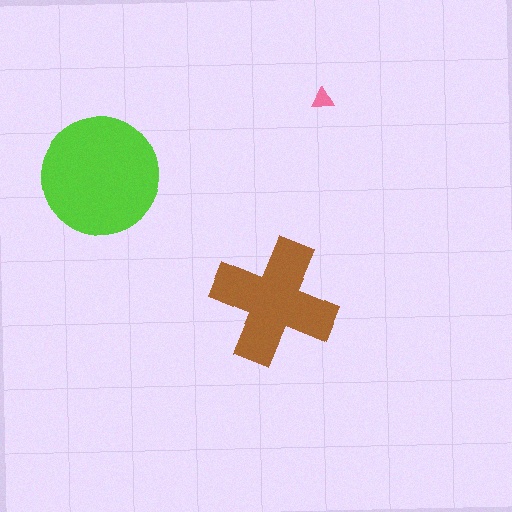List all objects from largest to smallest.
The lime circle, the brown cross, the pink triangle.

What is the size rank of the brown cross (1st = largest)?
2nd.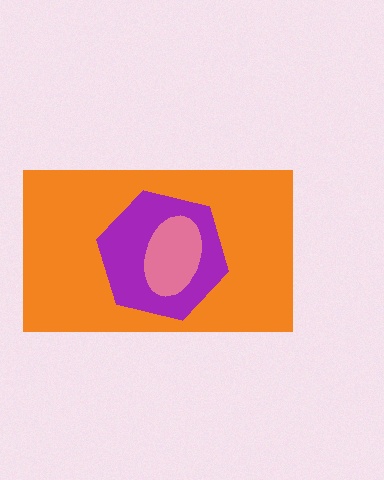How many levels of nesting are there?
3.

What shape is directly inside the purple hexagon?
The pink ellipse.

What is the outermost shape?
The orange rectangle.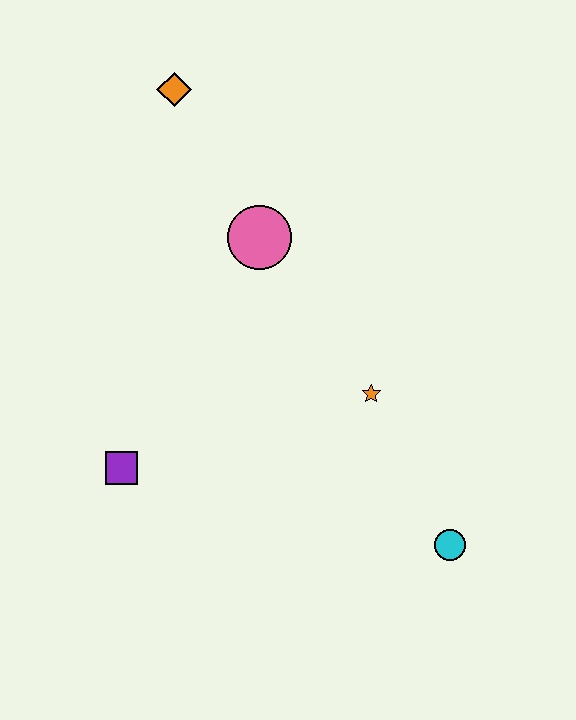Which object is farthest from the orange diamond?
The cyan circle is farthest from the orange diamond.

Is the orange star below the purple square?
No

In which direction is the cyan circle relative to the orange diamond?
The cyan circle is below the orange diamond.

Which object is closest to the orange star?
The cyan circle is closest to the orange star.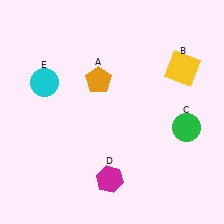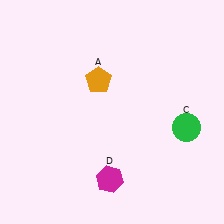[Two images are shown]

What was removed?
The yellow square (B), the cyan circle (E) were removed in Image 2.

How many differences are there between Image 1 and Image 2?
There are 2 differences between the two images.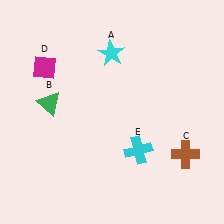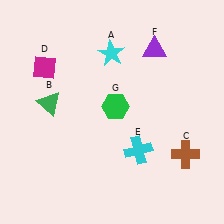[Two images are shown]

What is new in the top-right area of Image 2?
A green hexagon (G) was added in the top-right area of Image 2.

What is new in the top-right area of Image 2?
A purple triangle (F) was added in the top-right area of Image 2.